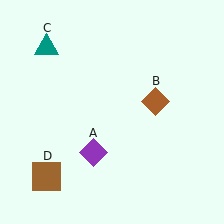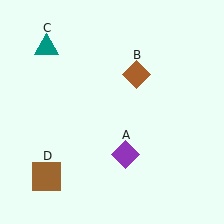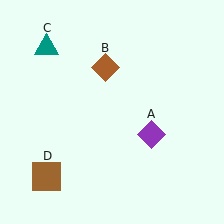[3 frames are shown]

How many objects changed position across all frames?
2 objects changed position: purple diamond (object A), brown diamond (object B).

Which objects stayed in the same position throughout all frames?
Teal triangle (object C) and brown square (object D) remained stationary.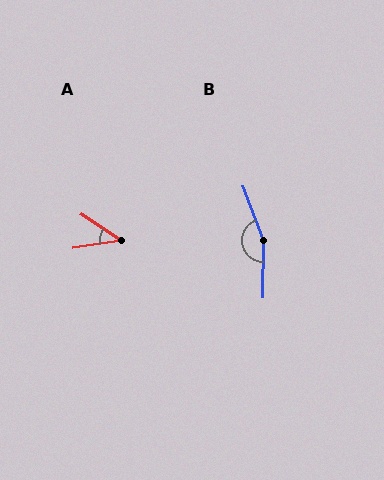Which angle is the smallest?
A, at approximately 42 degrees.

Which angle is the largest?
B, at approximately 158 degrees.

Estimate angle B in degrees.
Approximately 158 degrees.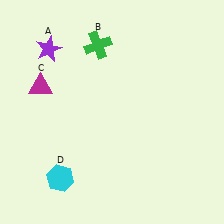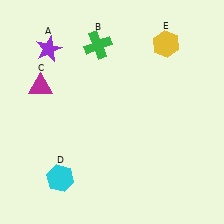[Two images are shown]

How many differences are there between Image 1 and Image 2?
There is 1 difference between the two images.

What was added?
A yellow hexagon (E) was added in Image 2.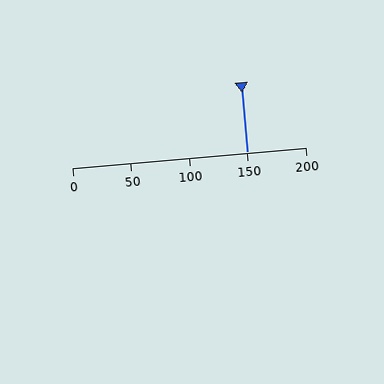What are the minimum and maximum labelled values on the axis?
The axis runs from 0 to 200.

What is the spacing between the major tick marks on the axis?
The major ticks are spaced 50 apart.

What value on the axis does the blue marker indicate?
The marker indicates approximately 150.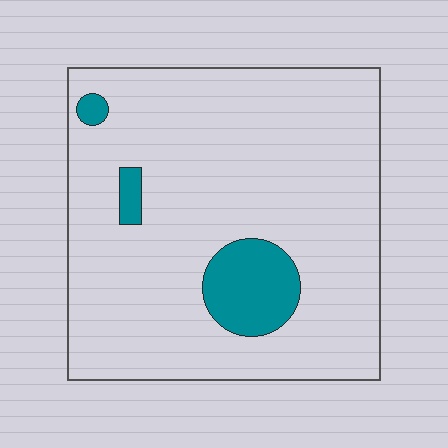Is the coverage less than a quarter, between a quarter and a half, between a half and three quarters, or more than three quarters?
Less than a quarter.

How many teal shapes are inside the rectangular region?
3.